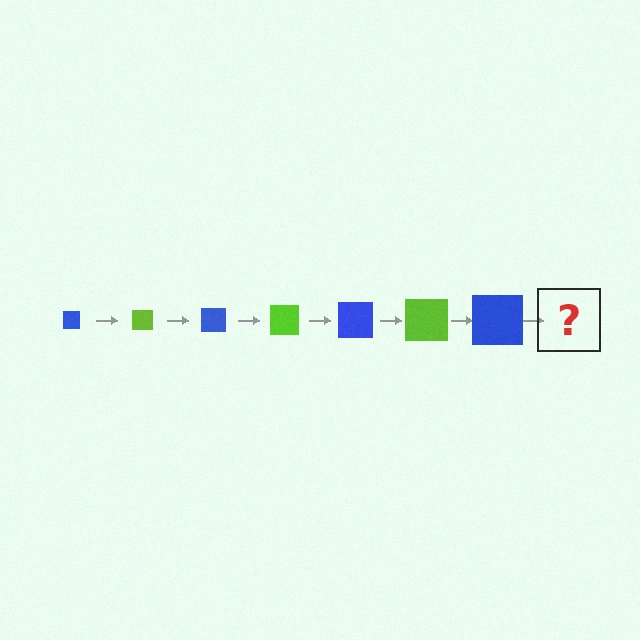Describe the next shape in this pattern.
It should be a lime square, larger than the previous one.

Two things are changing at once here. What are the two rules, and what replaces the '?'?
The two rules are that the square grows larger each step and the color cycles through blue and lime. The '?' should be a lime square, larger than the previous one.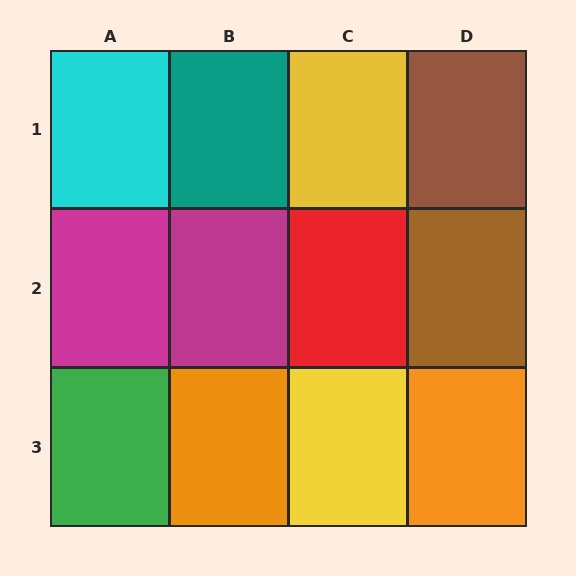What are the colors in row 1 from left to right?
Cyan, teal, yellow, brown.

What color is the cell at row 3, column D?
Orange.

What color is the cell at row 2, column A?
Magenta.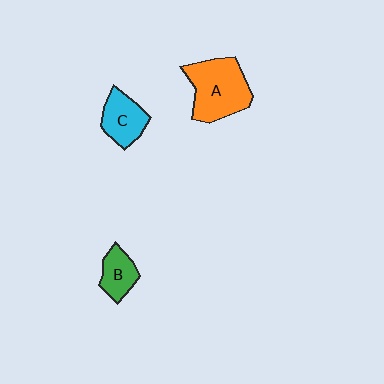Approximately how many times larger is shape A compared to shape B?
Approximately 2.2 times.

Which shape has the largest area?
Shape A (orange).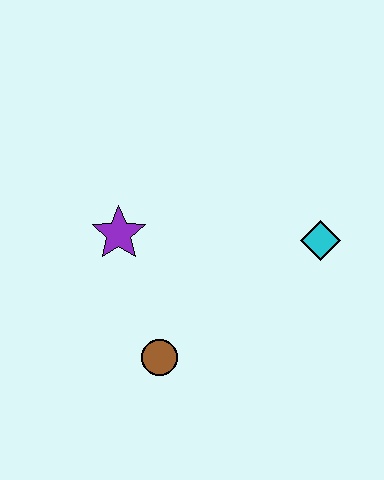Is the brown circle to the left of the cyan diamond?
Yes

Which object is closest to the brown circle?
The purple star is closest to the brown circle.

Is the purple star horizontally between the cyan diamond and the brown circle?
No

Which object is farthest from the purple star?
The cyan diamond is farthest from the purple star.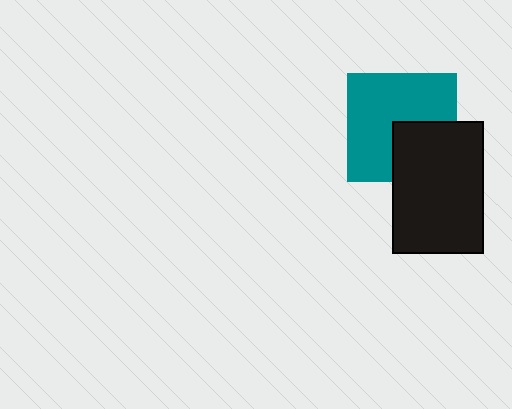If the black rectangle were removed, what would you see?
You would see the complete teal square.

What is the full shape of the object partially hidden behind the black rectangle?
The partially hidden object is a teal square.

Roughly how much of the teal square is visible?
Most of it is visible (roughly 67%).